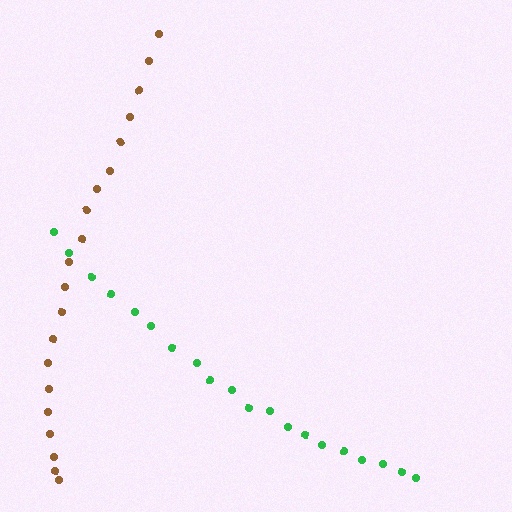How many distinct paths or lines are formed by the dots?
There are 2 distinct paths.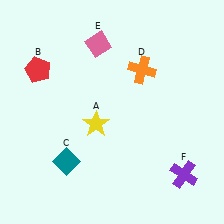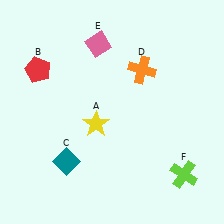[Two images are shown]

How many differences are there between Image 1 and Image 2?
There is 1 difference between the two images.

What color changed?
The cross (F) changed from purple in Image 1 to lime in Image 2.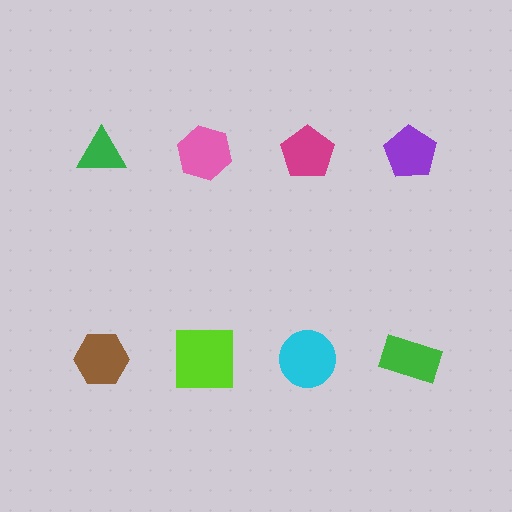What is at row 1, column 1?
A green triangle.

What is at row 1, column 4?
A purple pentagon.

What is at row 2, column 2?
A lime square.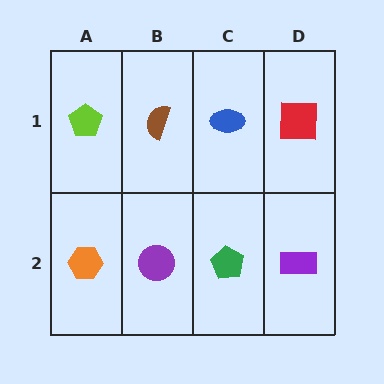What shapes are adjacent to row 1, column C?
A green pentagon (row 2, column C), a brown semicircle (row 1, column B), a red square (row 1, column D).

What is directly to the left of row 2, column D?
A green pentagon.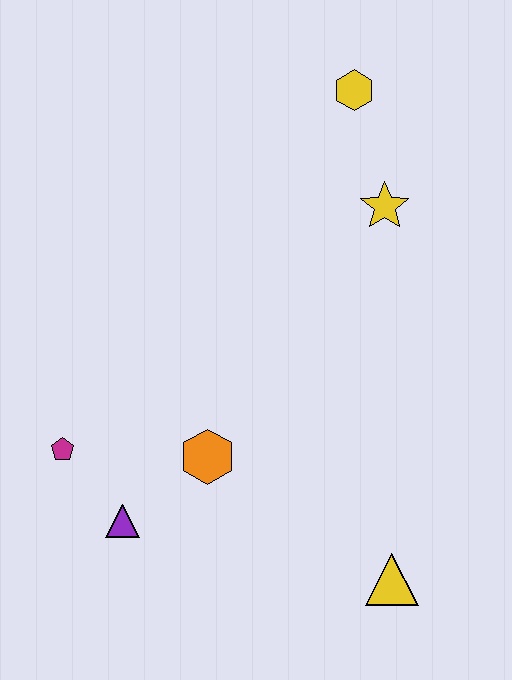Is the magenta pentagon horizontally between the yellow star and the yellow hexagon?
No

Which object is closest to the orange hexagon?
The purple triangle is closest to the orange hexagon.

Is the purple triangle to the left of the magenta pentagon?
No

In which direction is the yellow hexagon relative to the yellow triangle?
The yellow hexagon is above the yellow triangle.